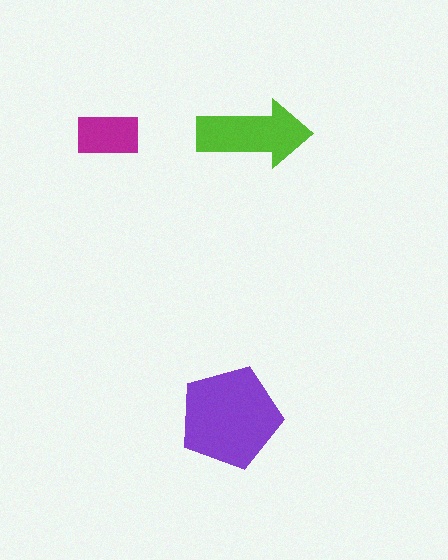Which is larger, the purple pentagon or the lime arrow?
The purple pentagon.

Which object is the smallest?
The magenta rectangle.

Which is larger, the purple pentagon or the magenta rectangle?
The purple pentagon.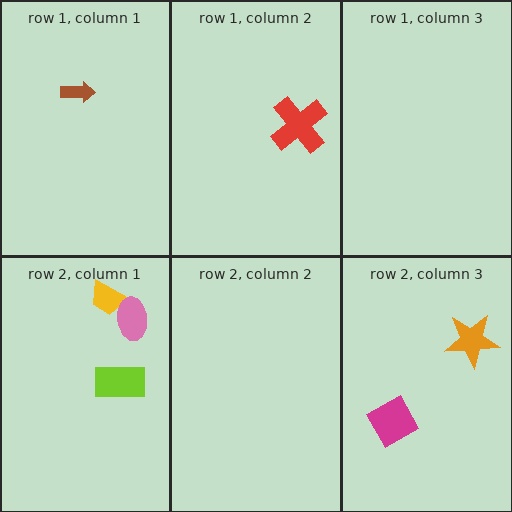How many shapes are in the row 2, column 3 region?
2.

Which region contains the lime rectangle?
The row 2, column 1 region.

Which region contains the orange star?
The row 2, column 3 region.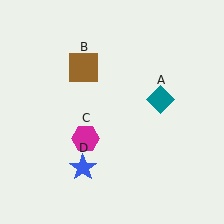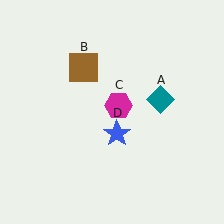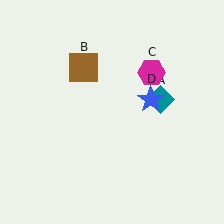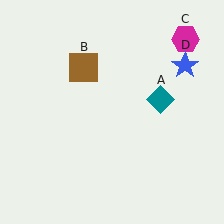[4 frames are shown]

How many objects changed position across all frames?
2 objects changed position: magenta hexagon (object C), blue star (object D).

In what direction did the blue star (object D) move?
The blue star (object D) moved up and to the right.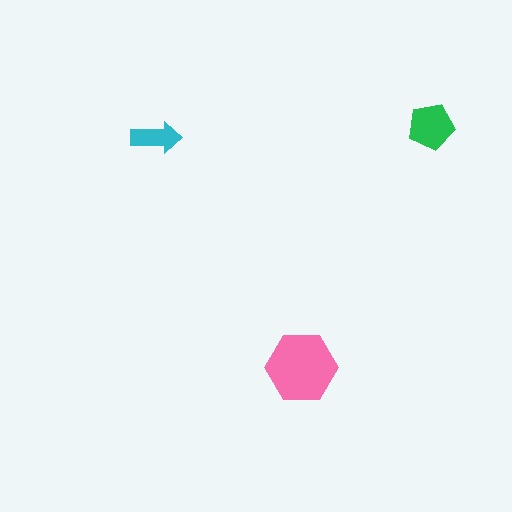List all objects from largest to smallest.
The pink hexagon, the green pentagon, the cyan arrow.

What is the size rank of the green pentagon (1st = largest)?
2nd.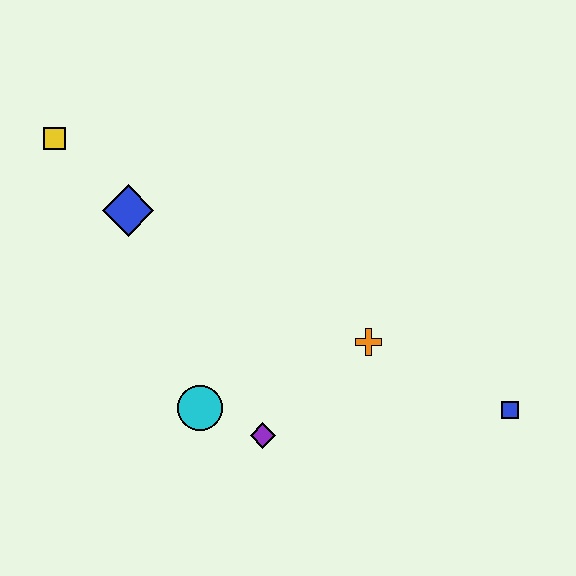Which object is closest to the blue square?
The orange cross is closest to the blue square.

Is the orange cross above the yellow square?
No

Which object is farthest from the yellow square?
The blue square is farthest from the yellow square.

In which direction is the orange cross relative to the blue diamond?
The orange cross is to the right of the blue diamond.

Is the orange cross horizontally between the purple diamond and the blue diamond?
No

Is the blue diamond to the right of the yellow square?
Yes